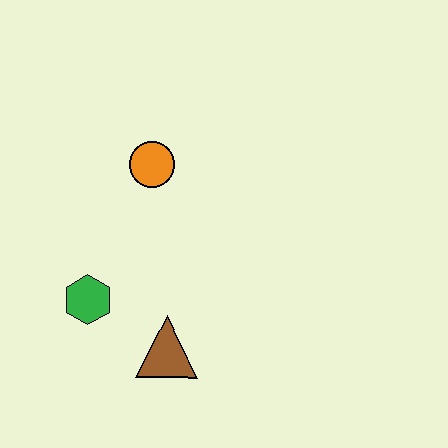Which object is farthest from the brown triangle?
The orange circle is farthest from the brown triangle.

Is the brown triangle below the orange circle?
Yes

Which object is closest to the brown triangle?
The green hexagon is closest to the brown triangle.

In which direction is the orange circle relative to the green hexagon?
The orange circle is above the green hexagon.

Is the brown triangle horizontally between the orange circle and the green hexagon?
No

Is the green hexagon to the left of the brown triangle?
Yes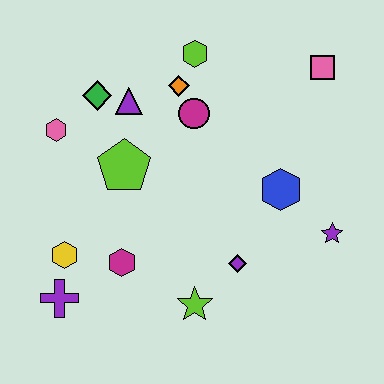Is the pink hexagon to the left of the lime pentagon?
Yes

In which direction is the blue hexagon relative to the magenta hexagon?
The blue hexagon is to the right of the magenta hexagon.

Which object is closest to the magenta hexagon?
The yellow hexagon is closest to the magenta hexagon.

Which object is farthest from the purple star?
The pink hexagon is farthest from the purple star.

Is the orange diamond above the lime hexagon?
No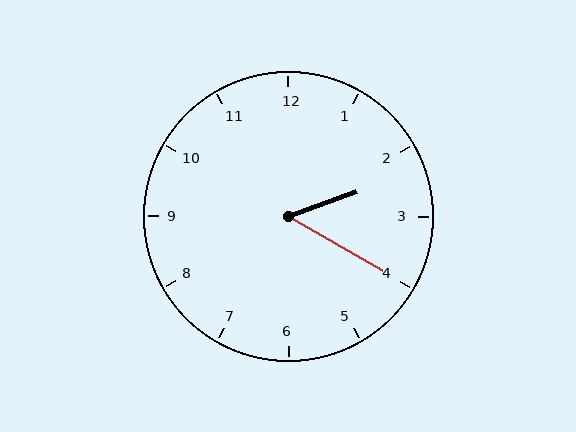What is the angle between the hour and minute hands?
Approximately 50 degrees.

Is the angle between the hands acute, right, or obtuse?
It is acute.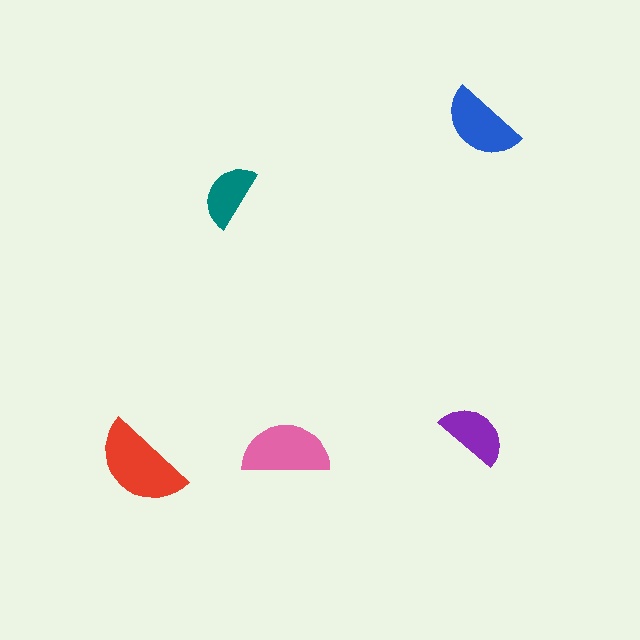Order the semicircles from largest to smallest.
the red one, the pink one, the blue one, the purple one, the teal one.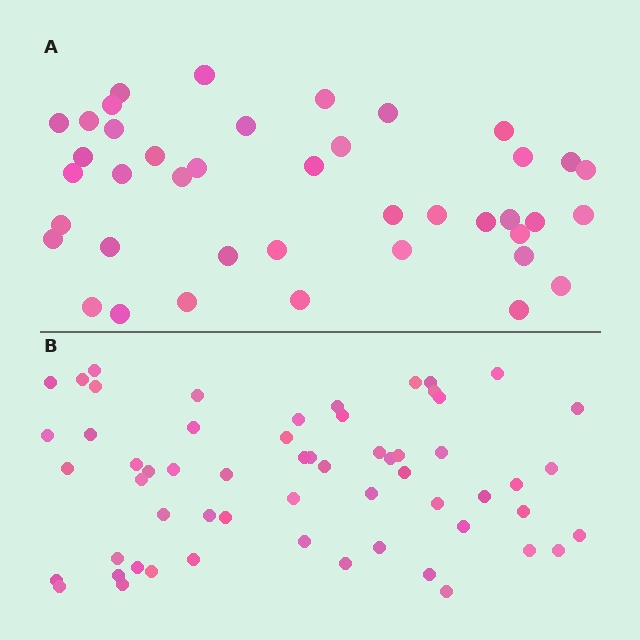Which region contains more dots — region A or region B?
Region B (the bottom region) has more dots.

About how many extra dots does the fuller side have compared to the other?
Region B has approximately 20 more dots than region A.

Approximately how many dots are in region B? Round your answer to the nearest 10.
About 60 dots. (The exact count is 59, which rounds to 60.)